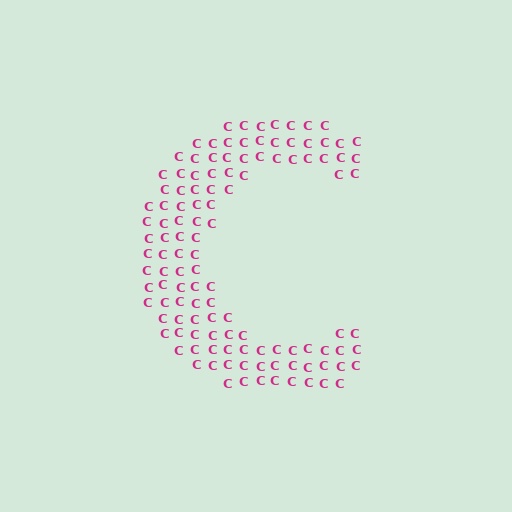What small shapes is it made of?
It is made of small letter C's.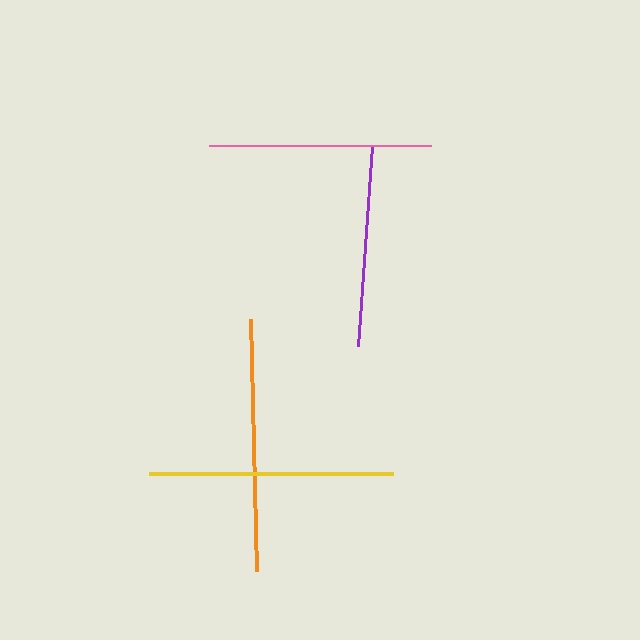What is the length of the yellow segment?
The yellow segment is approximately 244 pixels long.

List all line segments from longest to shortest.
From longest to shortest: orange, yellow, pink, purple.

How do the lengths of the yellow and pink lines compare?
The yellow and pink lines are approximately the same length.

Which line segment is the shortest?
The purple line is the shortest at approximately 201 pixels.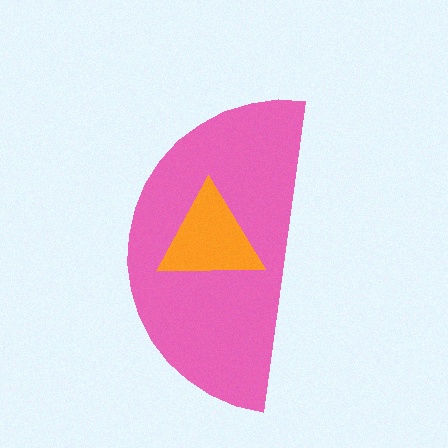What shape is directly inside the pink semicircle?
The orange triangle.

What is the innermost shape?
The orange triangle.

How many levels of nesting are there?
2.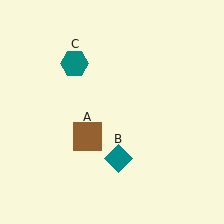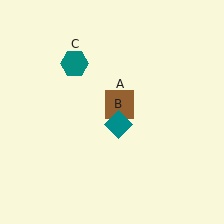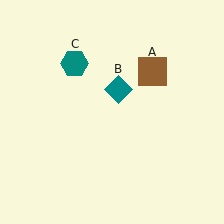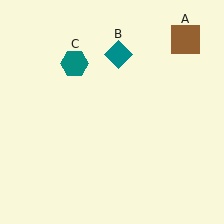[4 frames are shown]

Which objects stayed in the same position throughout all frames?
Teal hexagon (object C) remained stationary.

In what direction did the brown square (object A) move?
The brown square (object A) moved up and to the right.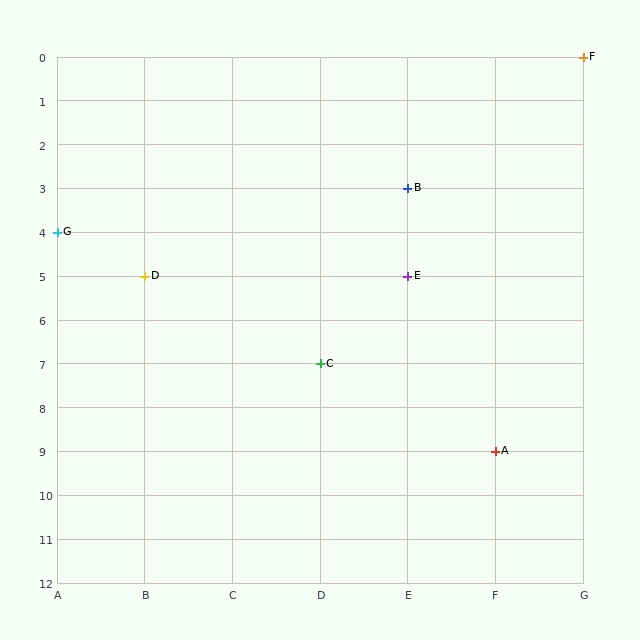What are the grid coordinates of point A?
Point A is at grid coordinates (F, 9).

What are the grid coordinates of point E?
Point E is at grid coordinates (E, 5).